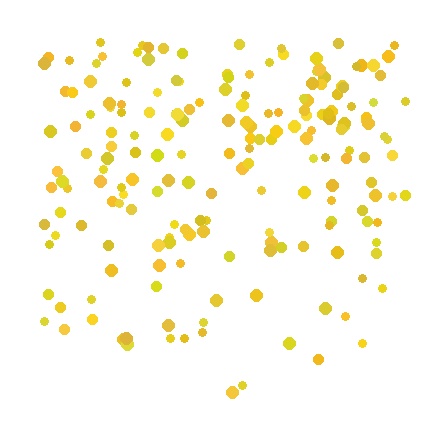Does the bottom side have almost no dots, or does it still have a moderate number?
Still a moderate number, just noticeably fewer than the top.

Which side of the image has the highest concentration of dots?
The top.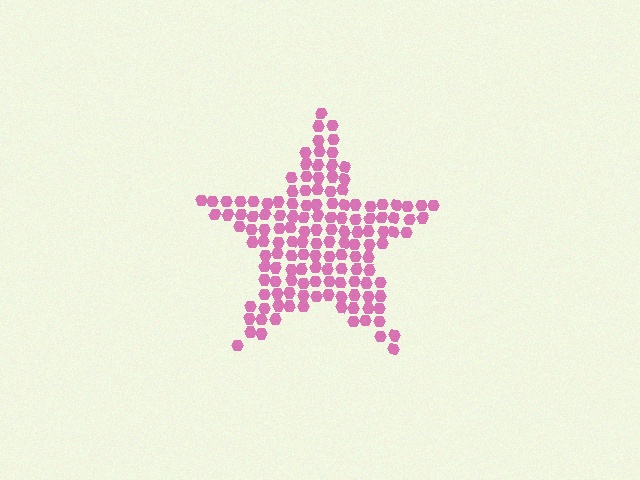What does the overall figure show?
The overall figure shows a star.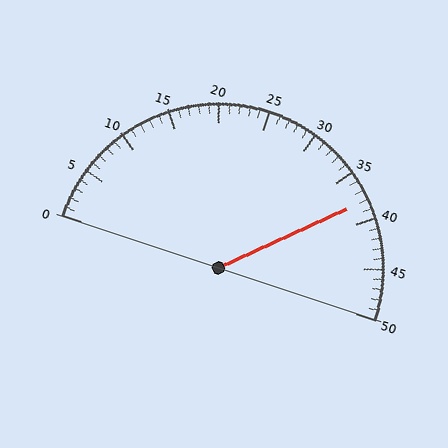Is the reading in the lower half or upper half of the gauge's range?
The reading is in the upper half of the range (0 to 50).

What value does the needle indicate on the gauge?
The needle indicates approximately 38.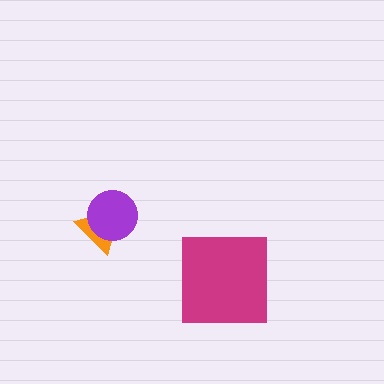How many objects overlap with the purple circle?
1 object overlaps with the purple circle.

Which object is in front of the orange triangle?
The purple circle is in front of the orange triangle.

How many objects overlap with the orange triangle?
1 object overlaps with the orange triangle.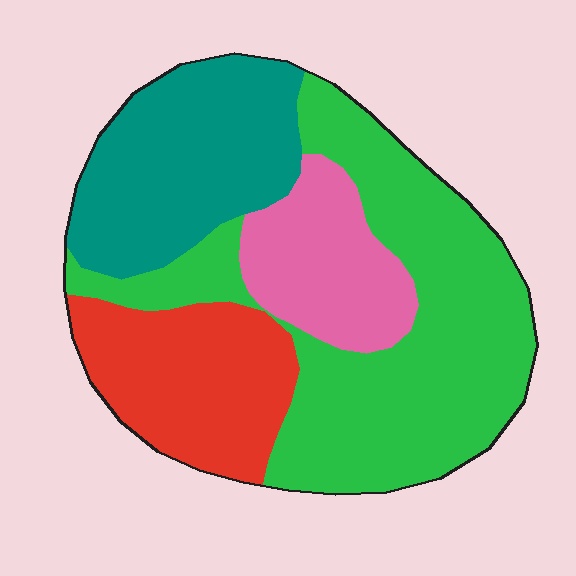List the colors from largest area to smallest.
From largest to smallest: green, teal, red, pink.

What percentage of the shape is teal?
Teal takes up less than a quarter of the shape.